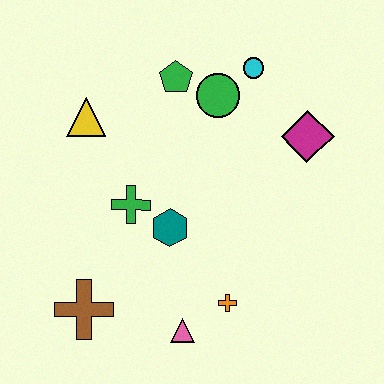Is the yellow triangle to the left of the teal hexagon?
Yes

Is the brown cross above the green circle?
No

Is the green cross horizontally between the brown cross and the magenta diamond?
Yes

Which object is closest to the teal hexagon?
The green cross is closest to the teal hexagon.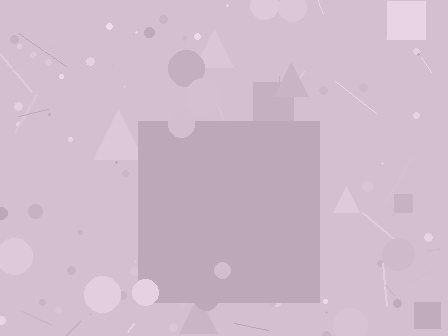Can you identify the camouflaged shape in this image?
The camouflaged shape is a square.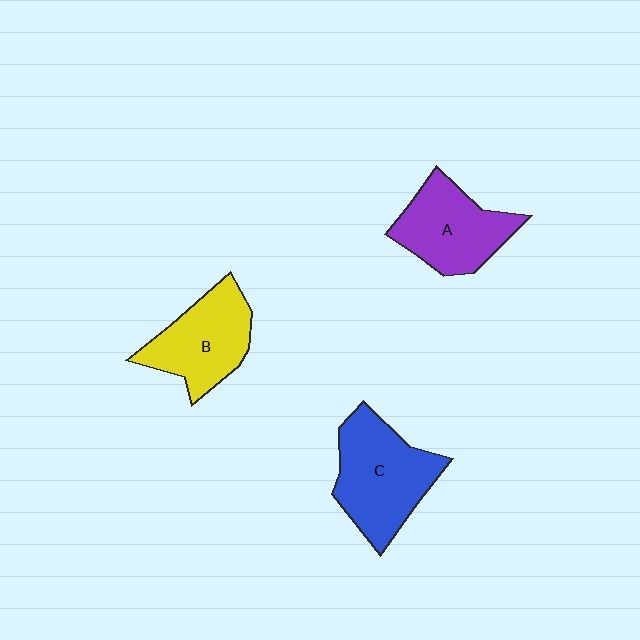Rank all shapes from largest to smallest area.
From largest to smallest: C (blue), A (purple), B (yellow).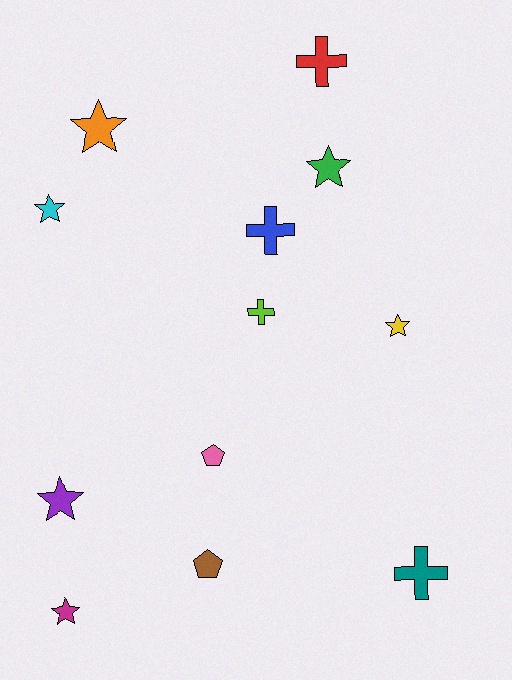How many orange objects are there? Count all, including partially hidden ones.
There is 1 orange object.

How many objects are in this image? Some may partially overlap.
There are 12 objects.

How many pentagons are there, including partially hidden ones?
There are 2 pentagons.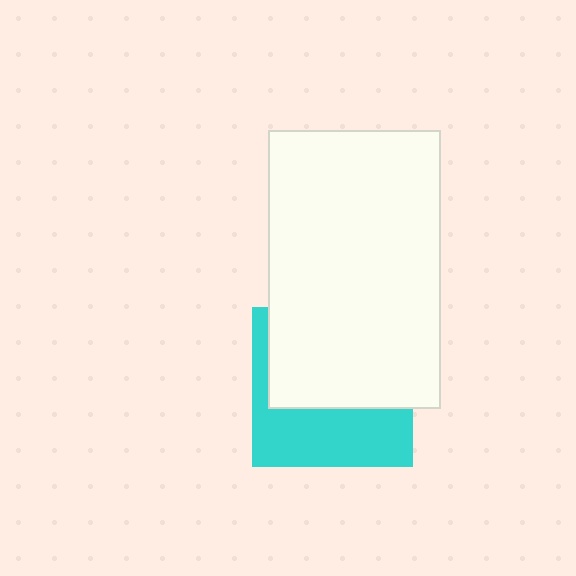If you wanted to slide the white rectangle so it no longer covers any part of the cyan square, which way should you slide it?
Slide it up — that is the most direct way to separate the two shapes.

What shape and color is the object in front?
The object in front is a white rectangle.